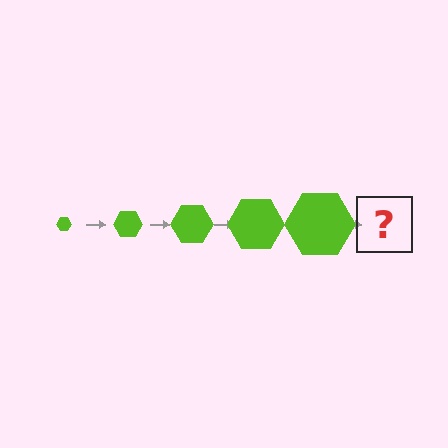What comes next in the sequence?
The next element should be a lime hexagon, larger than the previous one.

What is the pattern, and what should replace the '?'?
The pattern is that the hexagon gets progressively larger each step. The '?' should be a lime hexagon, larger than the previous one.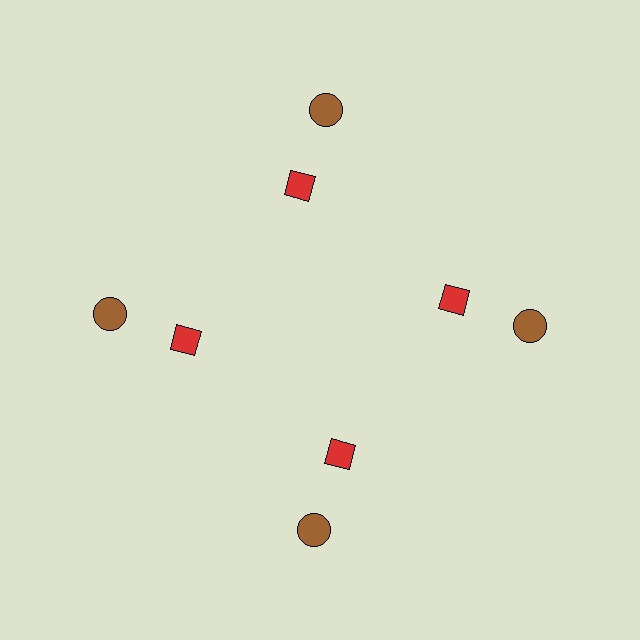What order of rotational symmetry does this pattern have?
This pattern has 4-fold rotational symmetry.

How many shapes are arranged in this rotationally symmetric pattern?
There are 8 shapes, arranged in 4 groups of 2.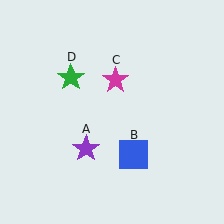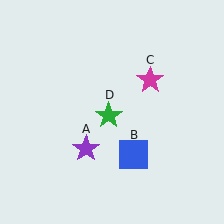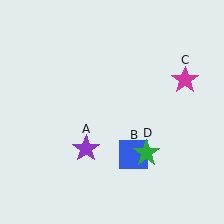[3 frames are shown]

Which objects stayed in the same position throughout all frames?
Purple star (object A) and blue square (object B) remained stationary.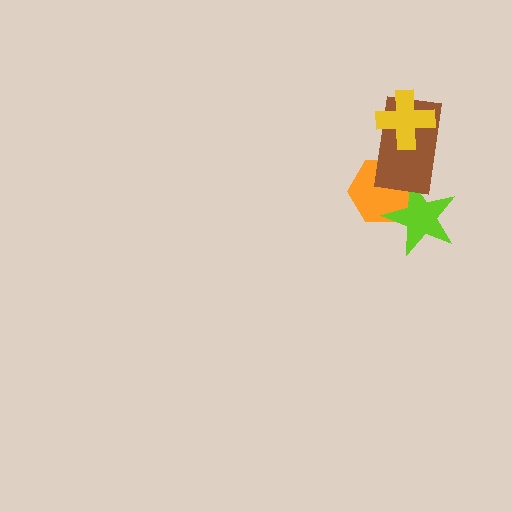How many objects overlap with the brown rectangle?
3 objects overlap with the brown rectangle.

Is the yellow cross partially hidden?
No, no other shape covers it.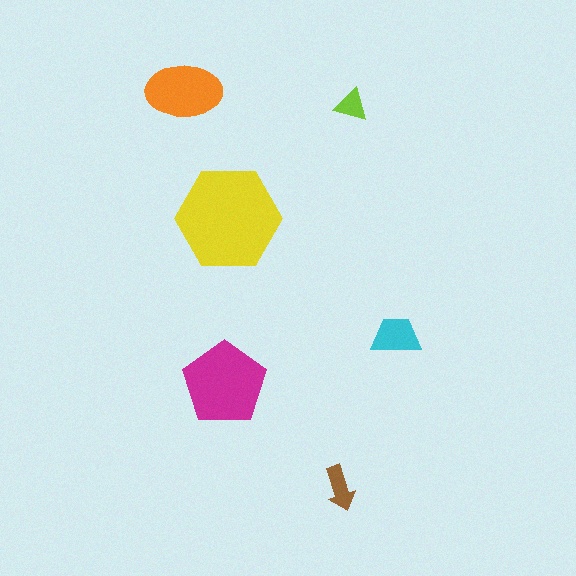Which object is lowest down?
The brown arrow is bottommost.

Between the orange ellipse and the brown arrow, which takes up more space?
The orange ellipse.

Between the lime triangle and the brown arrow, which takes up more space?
The brown arrow.